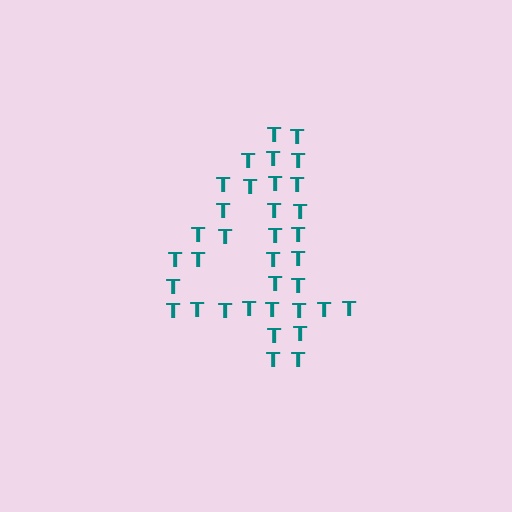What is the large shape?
The large shape is the digit 4.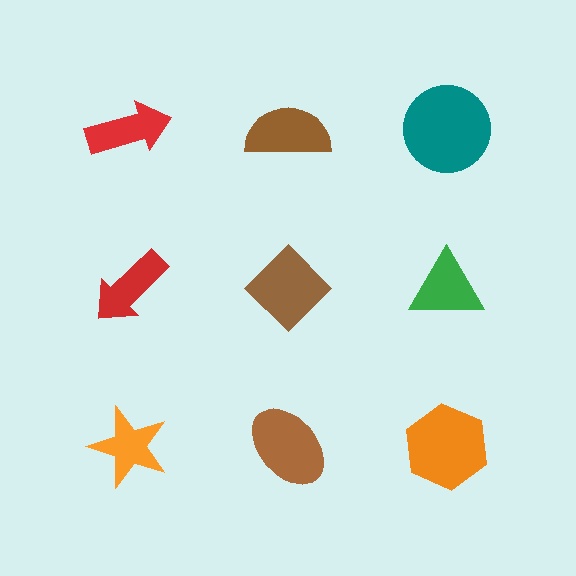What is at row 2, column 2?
A brown diamond.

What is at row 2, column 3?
A green triangle.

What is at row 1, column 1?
A red arrow.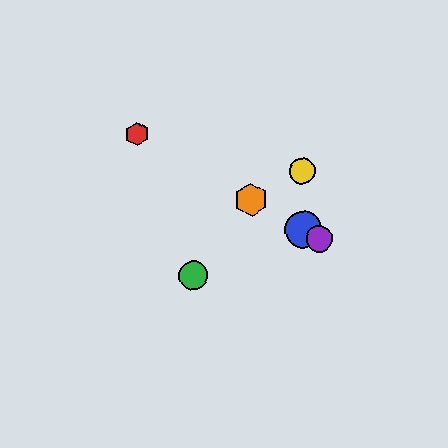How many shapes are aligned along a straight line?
4 shapes (the red hexagon, the blue circle, the purple circle, the orange hexagon) are aligned along a straight line.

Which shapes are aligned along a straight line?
The red hexagon, the blue circle, the purple circle, the orange hexagon are aligned along a straight line.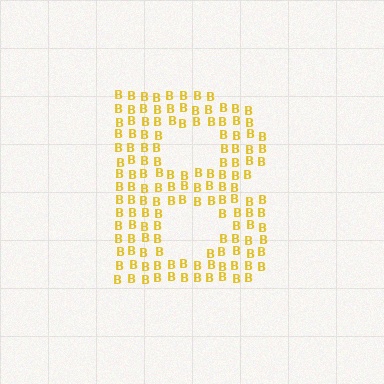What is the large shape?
The large shape is the letter B.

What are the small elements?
The small elements are letter B's.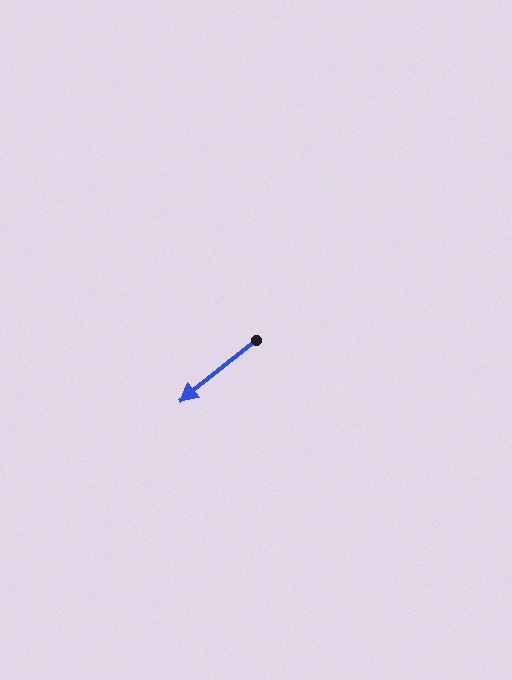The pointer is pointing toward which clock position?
Roughly 8 o'clock.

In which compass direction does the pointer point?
Southwest.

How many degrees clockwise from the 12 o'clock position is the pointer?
Approximately 231 degrees.